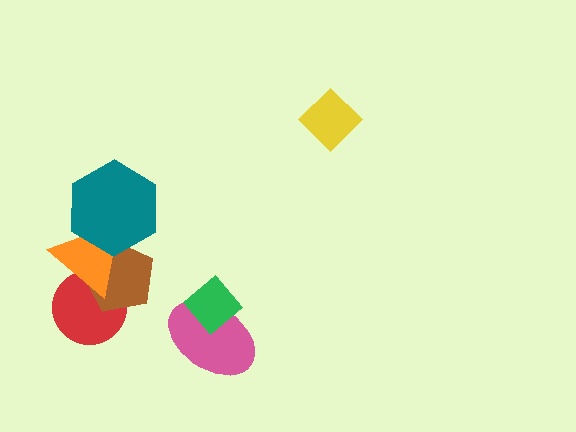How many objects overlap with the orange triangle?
3 objects overlap with the orange triangle.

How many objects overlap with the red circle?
2 objects overlap with the red circle.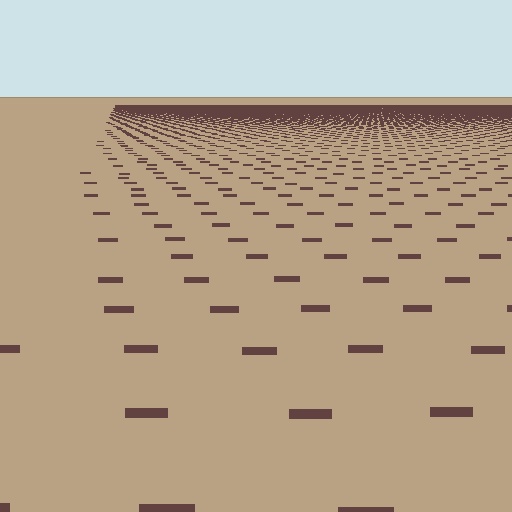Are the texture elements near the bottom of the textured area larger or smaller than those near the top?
Larger. Near the bottom, elements are closer to the viewer and appear at a bigger on-screen size.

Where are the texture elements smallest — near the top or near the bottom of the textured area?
Near the top.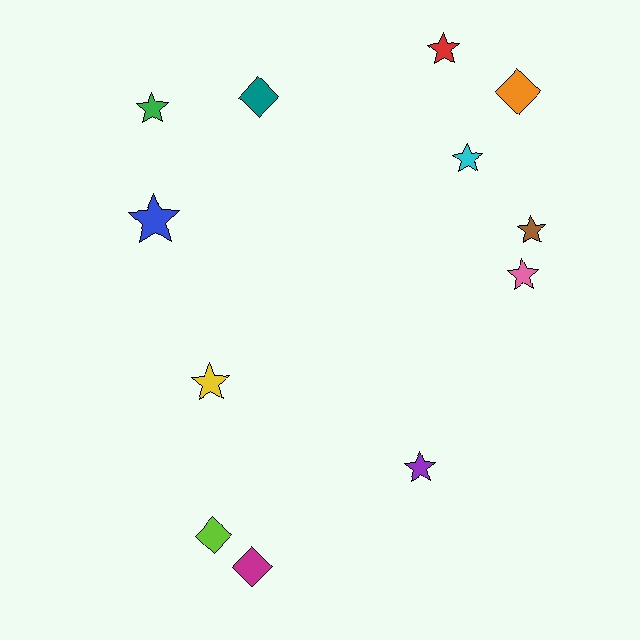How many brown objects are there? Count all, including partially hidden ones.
There is 1 brown object.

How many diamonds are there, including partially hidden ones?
There are 4 diamonds.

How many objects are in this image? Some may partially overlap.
There are 12 objects.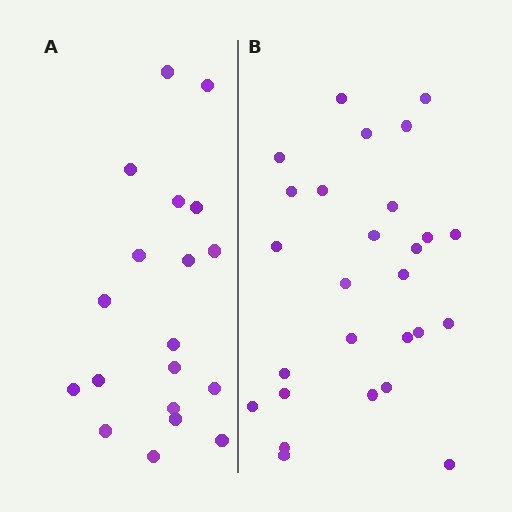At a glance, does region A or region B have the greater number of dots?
Region B (the right region) has more dots.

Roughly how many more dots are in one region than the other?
Region B has roughly 8 or so more dots than region A.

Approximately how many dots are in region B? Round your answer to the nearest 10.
About 30 dots. (The exact count is 27, which rounds to 30.)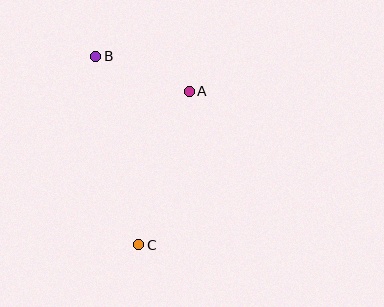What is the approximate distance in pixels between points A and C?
The distance between A and C is approximately 161 pixels.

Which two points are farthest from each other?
Points B and C are farthest from each other.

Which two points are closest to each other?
Points A and B are closest to each other.